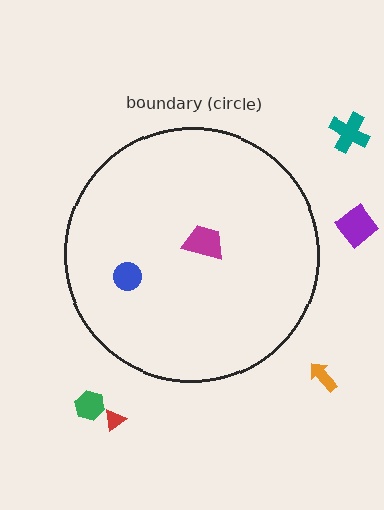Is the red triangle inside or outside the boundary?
Outside.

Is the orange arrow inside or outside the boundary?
Outside.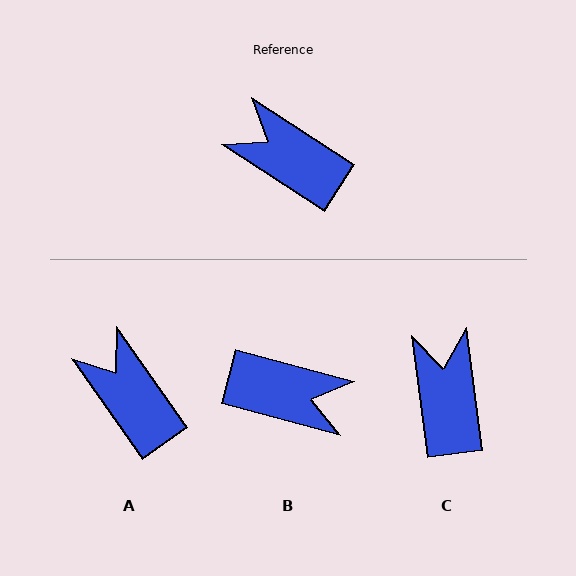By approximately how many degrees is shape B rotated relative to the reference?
Approximately 162 degrees clockwise.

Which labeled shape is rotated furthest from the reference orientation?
B, about 162 degrees away.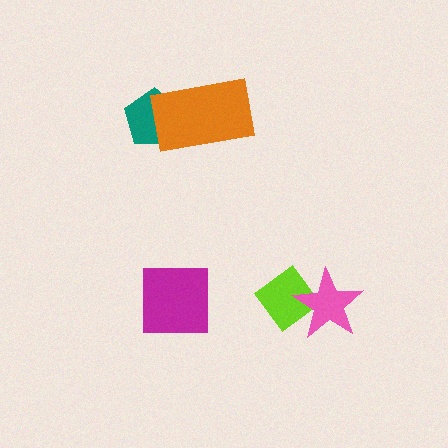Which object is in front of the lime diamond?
The pink star is in front of the lime diamond.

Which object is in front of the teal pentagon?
The orange rectangle is in front of the teal pentagon.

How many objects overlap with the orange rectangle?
1 object overlaps with the orange rectangle.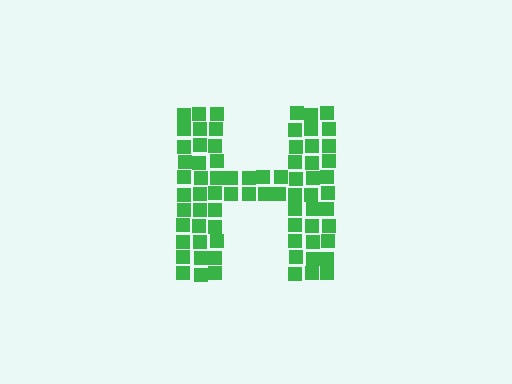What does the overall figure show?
The overall figure shows the letter H.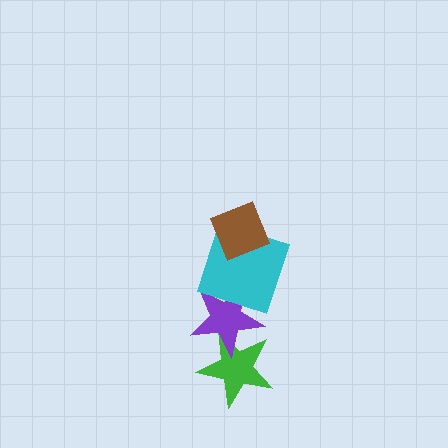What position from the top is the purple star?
The purple star is 3rd from the top.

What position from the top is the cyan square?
The cyan square is 2nd from the top.